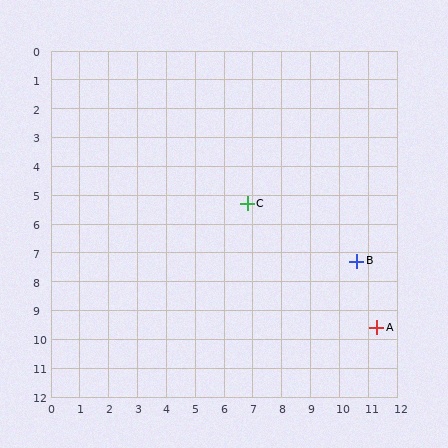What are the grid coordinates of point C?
Point C is at approximately (6.8, 5.3).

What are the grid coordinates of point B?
Point B is at approximately (10.6, 7.3).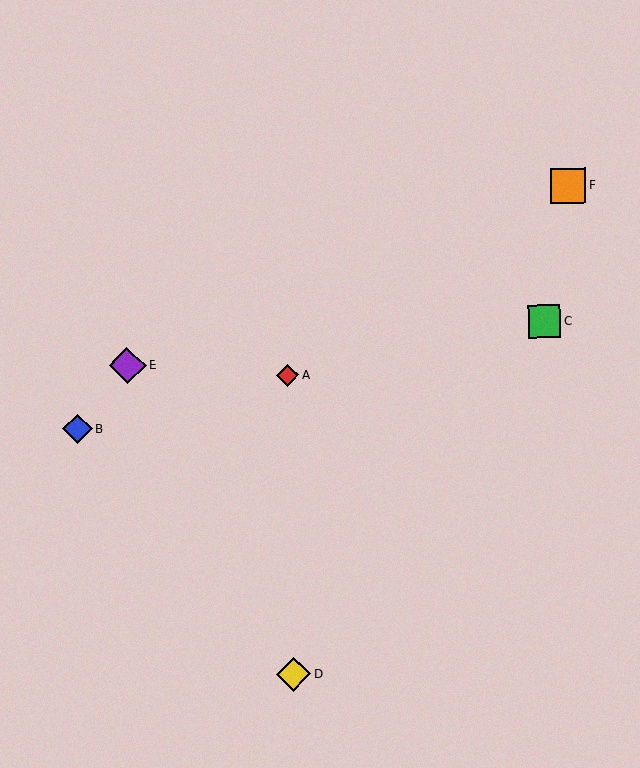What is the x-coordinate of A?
Object A is at x≈288.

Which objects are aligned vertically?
Objects A, D are aligned vertically.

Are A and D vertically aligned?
Yes, both are at x≈288.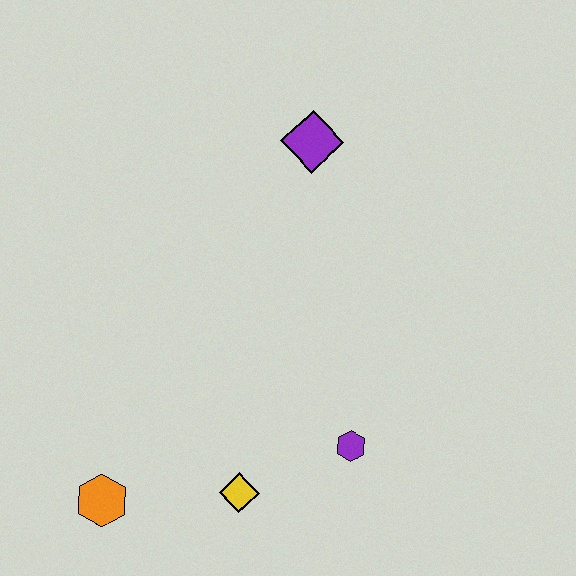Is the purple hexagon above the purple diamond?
No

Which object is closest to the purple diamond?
The purple hexagon is closest to the purple diamond.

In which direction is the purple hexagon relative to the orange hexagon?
The purple hexagon is to the right of the orange hexagon.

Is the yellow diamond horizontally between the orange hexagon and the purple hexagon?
Yes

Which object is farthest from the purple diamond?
The orange hexagon is farthest from the purple diamond.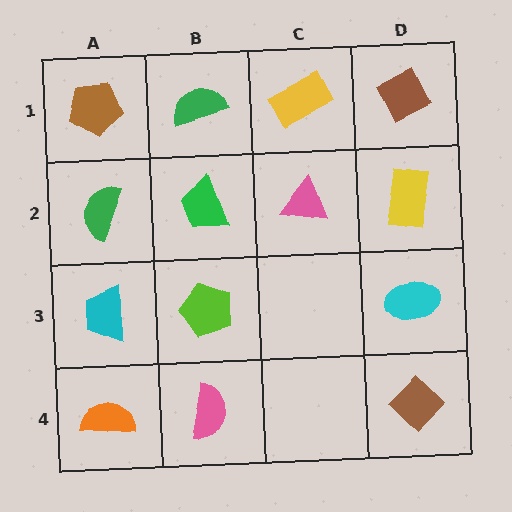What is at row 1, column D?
A brown diamond.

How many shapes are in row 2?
4 shapes.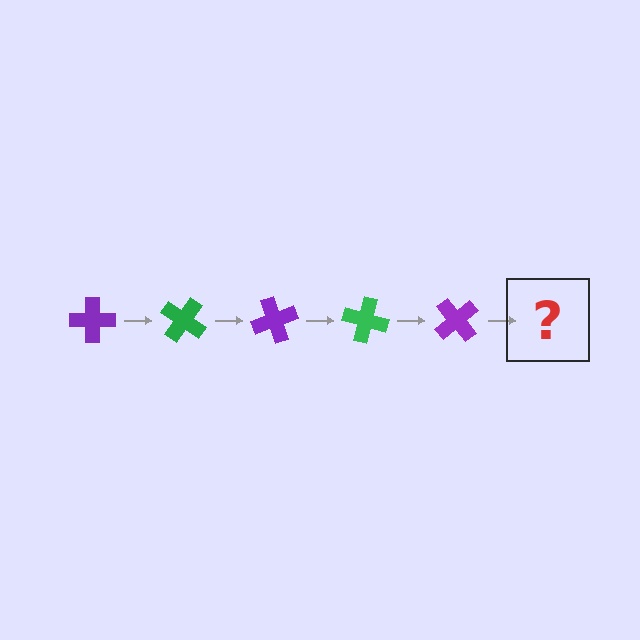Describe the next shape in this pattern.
It should be a green cross, rotated 175 degrees from the start.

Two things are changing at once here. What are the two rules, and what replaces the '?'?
The two rules are that it rotates 35 degrees each step and the color cycles through purple and green. The '?' should be a green cross, rotated 175 degrees from the start.